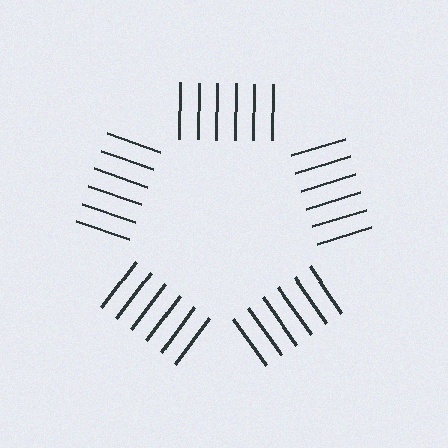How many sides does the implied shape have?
5 sides — the line-ends trace a pentagon.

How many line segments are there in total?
30 — 6 along each of the 5 edges.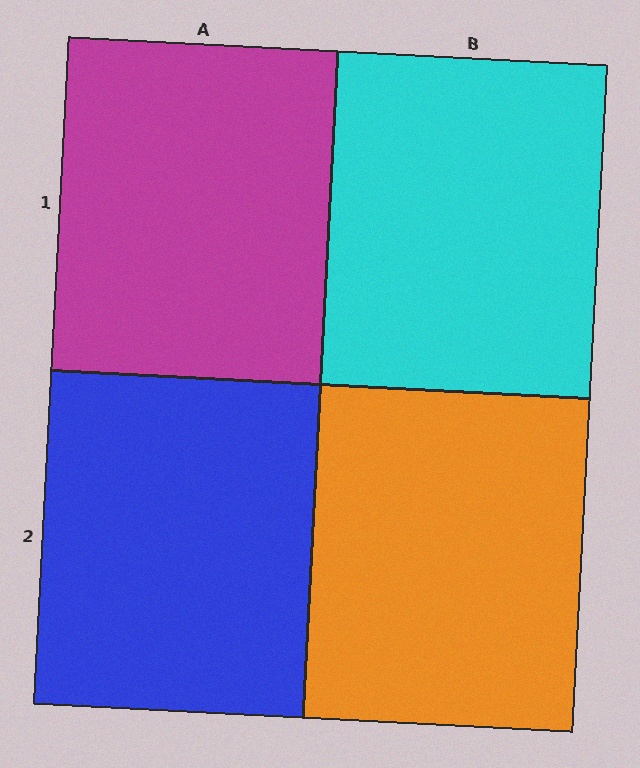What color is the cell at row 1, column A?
Magenta.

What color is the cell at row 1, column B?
Cyan.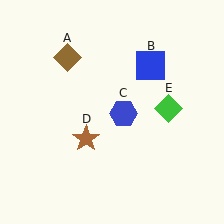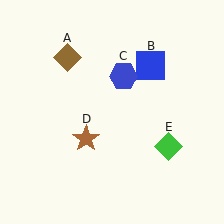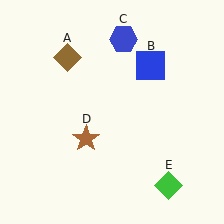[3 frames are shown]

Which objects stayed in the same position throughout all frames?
Brown diamond (object A) and blue square (object B) and brown star (object D) remained stationary.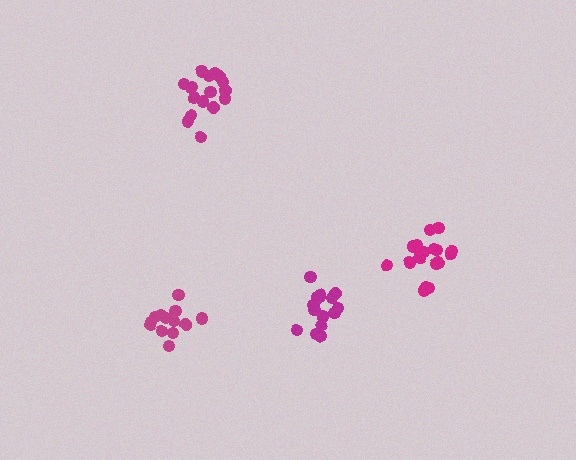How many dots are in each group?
Group 1: 17 dots, Group 2: 18 dots, Group 3: 13 dots, Group 4: 15 dots (63 total).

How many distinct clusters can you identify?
There are 4 distinct clusters.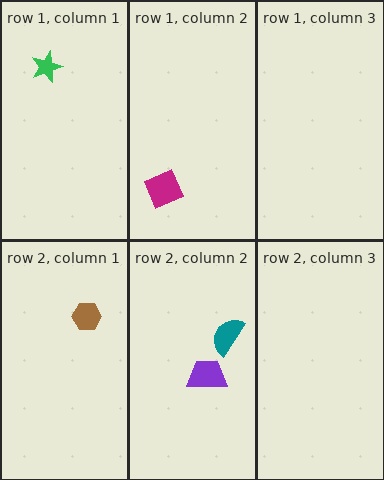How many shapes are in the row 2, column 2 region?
2.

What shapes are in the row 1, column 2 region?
The magenta square.